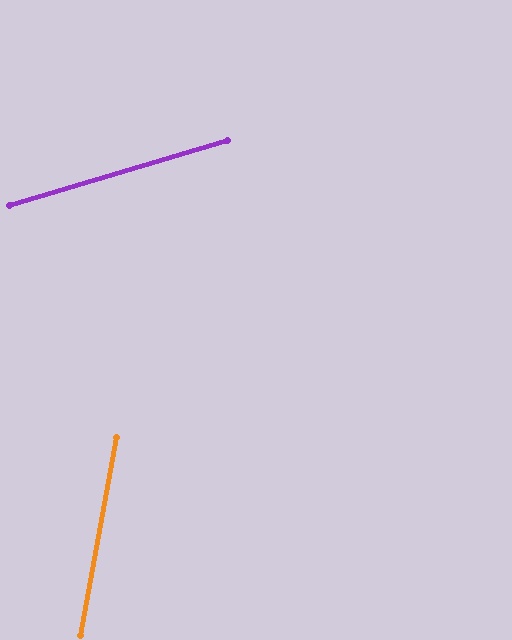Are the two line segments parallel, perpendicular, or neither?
Neither parallel nor perpendicular — they differ by about 63°.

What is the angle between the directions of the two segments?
Approximately 63 degrees.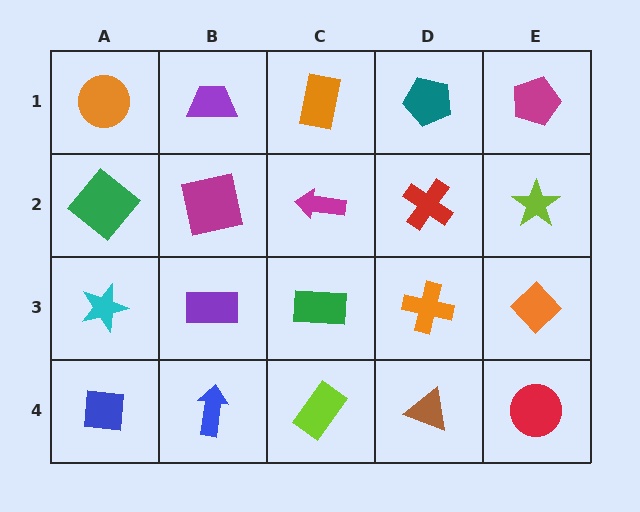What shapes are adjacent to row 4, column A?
A cyan star (row 3, column A), a blue arrow (row 4, column B).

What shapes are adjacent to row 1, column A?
A green diamond (row 2, column A), a purple trapezoid (row 1, column B).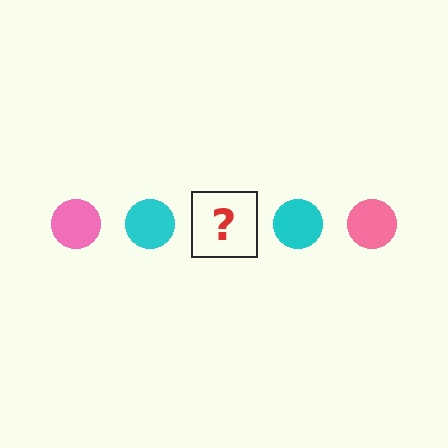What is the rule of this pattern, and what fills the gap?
The rule is that the pattern cycles through pink, cyan circles. The gap should be filled with a pink circle.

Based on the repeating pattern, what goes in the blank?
The blank should be a pink circle.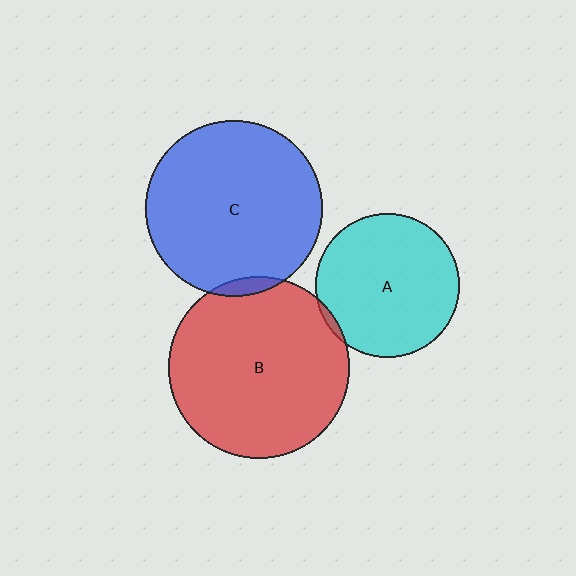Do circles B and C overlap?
Yes.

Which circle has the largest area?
Circle B (red).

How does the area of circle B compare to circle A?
Approximately 1.6 times.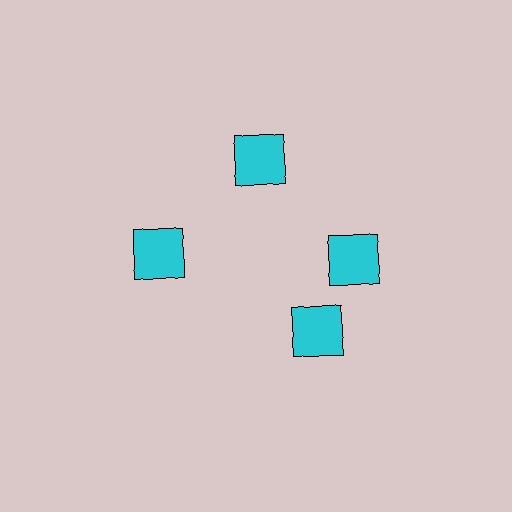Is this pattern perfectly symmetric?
No. The 4 cyan squares are arranged in a ring, but one element near the 6 o'clock position is rotated out of alignment along the ring, breaking the 4-fold rotational symmetry.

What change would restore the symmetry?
The symmetry would be restored by rotating it back into even spacing with its neighbors so that all 4 squares sit at equal angles and equal distance from the center.